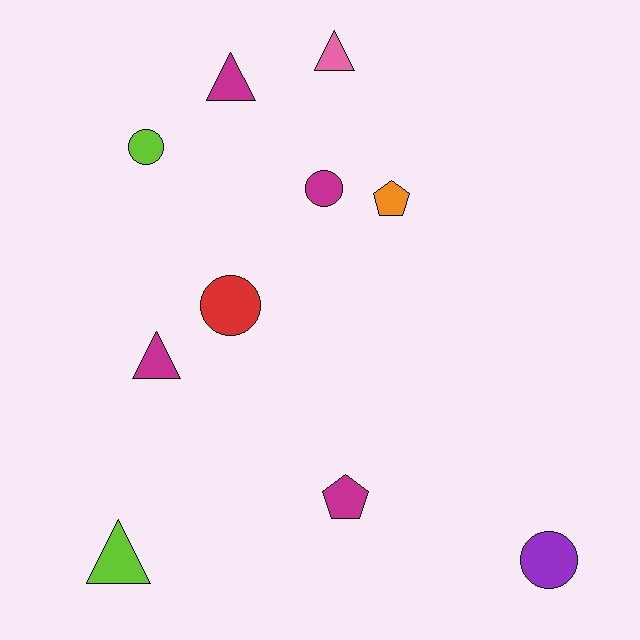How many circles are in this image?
There are 4 circles.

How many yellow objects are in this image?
There are no yellow objects.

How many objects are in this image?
There are 10 objects.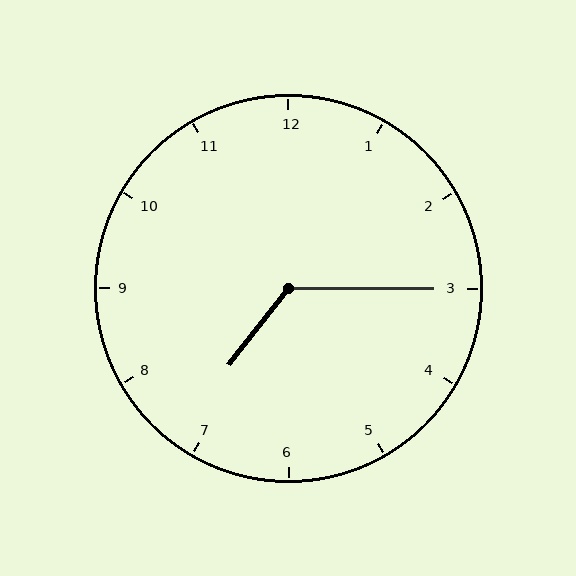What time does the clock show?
7:15.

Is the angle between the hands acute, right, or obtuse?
It is obtuse.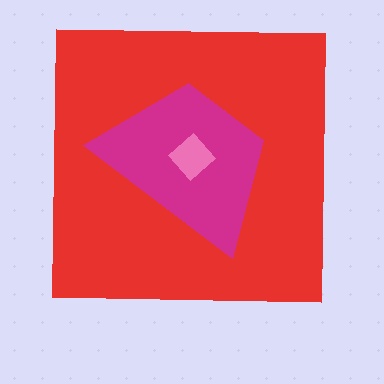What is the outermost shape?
The red square.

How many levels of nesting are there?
3.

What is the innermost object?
The pink diamond.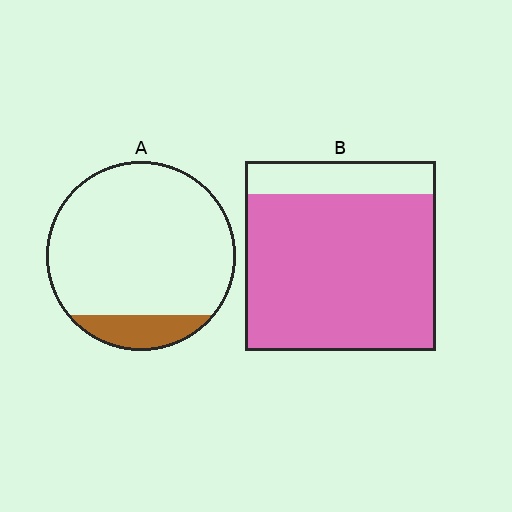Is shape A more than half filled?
No.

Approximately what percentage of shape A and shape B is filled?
A is approximately 15% and B is approximately 85%.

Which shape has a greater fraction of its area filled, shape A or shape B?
Shape B.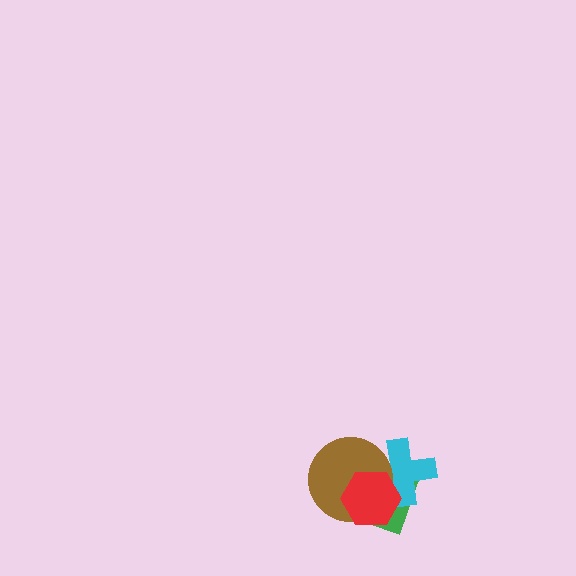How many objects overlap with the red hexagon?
3 objects overlap with the red hexagon.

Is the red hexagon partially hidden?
No, no other shape covers it.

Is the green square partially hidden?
Yes, it is partially covered by another shape.